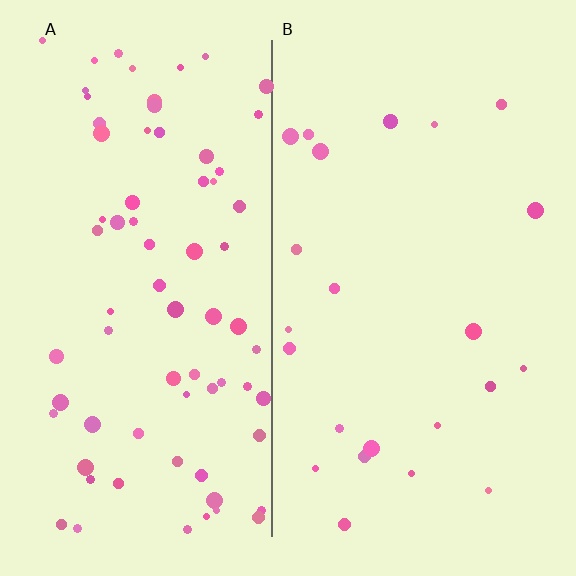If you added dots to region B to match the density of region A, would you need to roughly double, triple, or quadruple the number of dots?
Approximately triple.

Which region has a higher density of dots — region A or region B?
A (the left).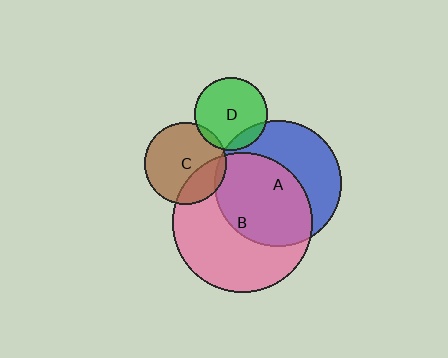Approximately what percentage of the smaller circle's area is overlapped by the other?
Approximately 5%.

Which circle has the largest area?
Circle B (pink).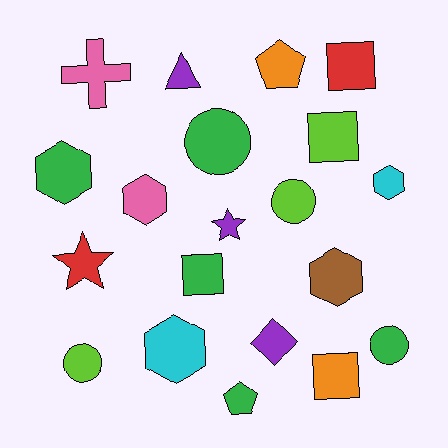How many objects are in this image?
There are 20 objects.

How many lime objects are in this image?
There are 3 lime objects.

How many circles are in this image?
There are 4 circles.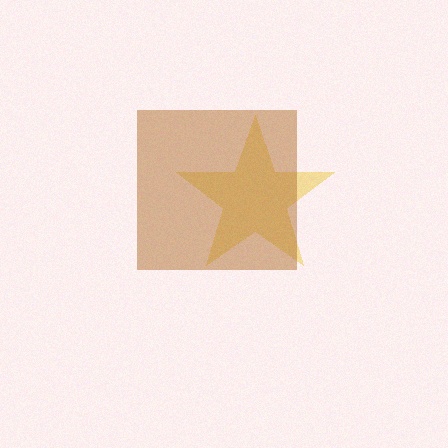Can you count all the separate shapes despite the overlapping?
Yes, there are 2 separate shapes.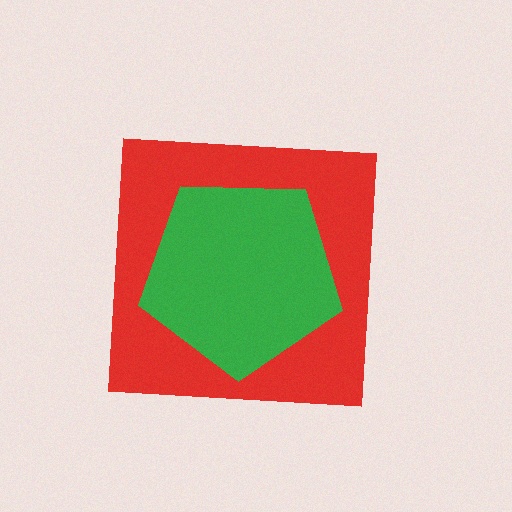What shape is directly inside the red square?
The green pentagon.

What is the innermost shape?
The green pentagon.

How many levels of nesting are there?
2.